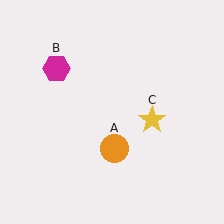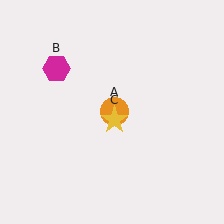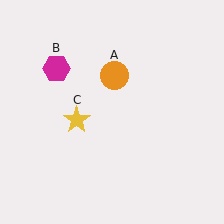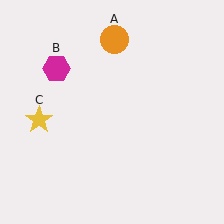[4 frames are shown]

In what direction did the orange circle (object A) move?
The orange circle (object A) moved up.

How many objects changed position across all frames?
2 objects changed position: orange circle (object A), yellow star (object C).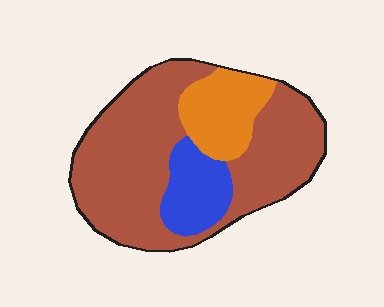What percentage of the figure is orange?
Orange takes up about one sixth (1/6) of the figure.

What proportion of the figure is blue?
Blue covers 14% of the figure.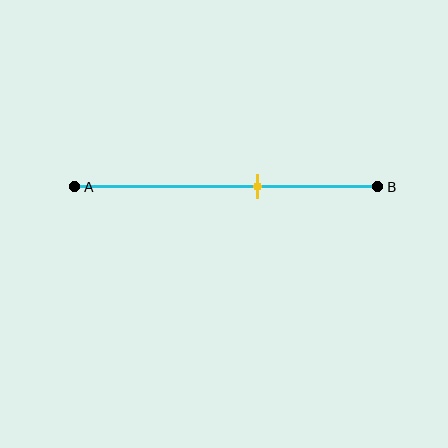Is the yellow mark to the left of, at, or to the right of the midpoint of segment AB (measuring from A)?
The yellow mark is to the right of the midpoint of segment AB.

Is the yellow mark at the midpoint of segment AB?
No, the mark is at about 60% from A, not at the 50% midpoint.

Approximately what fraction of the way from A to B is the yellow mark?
The yellow mark is approximately 60% of the way from A to B.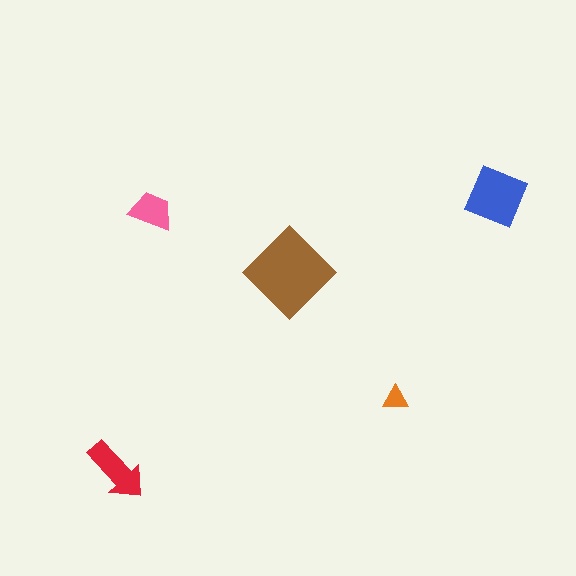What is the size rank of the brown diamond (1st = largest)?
1st.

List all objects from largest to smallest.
The brown diamond, the blue square, the red arrow, the pink trapezoid, the orange triangle.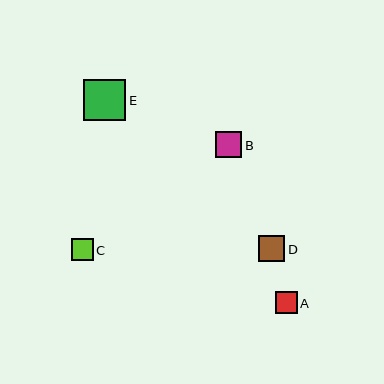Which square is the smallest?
Square A is the smallest with a size of approximately 22 pixels.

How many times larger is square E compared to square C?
Square E is approximately 1.9 times the size of square C.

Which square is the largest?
Square E is the largest with a size of approximately 42 pixels.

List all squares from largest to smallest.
From largest to smallest: E, D, B, C, A.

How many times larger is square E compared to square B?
Square E is approximately 1.6 times the size of square B.